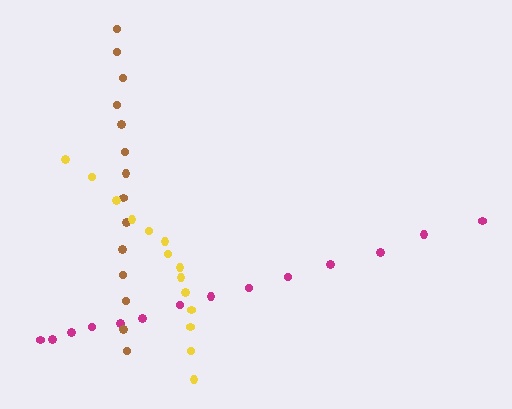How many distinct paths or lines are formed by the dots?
There are 3 distinct paths.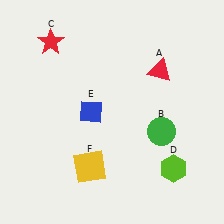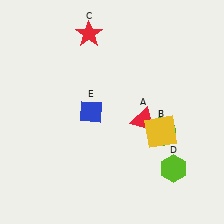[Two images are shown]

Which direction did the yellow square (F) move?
The yellow square (F) moved right.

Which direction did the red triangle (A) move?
The red triangle (A) moved down.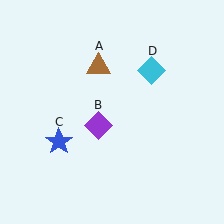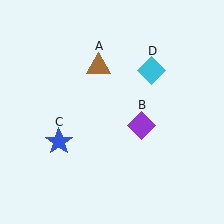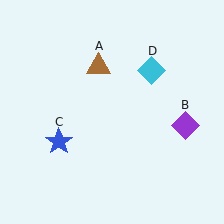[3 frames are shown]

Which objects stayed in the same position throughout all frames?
Brown triangle (object A) and blue star (object C) and cyan diamond (object D) remained stationary.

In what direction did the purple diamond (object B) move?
The purple diamond (object B) moved right.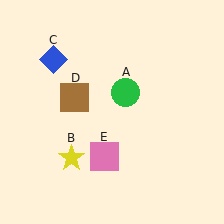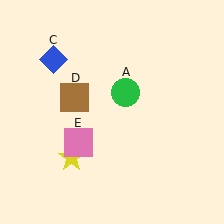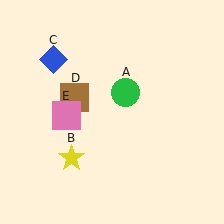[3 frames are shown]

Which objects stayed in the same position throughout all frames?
Green circle (object A) and yellow star (object B) and blue diamond (object C) and brown square (object D) remained stationary.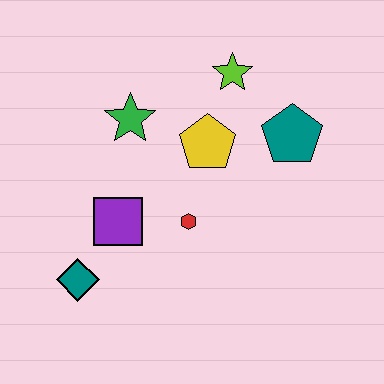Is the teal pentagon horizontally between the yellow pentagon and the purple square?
No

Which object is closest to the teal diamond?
The purple square is closest to the teal diamond.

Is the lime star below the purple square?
No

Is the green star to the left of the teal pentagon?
Yes